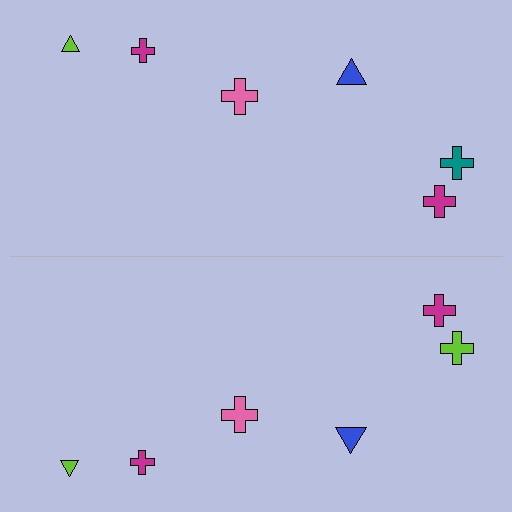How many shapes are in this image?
There are 12 shapes in this image.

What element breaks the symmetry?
The lime cross on the bottom side breaks the symmetry — its mirror counterpart is teal.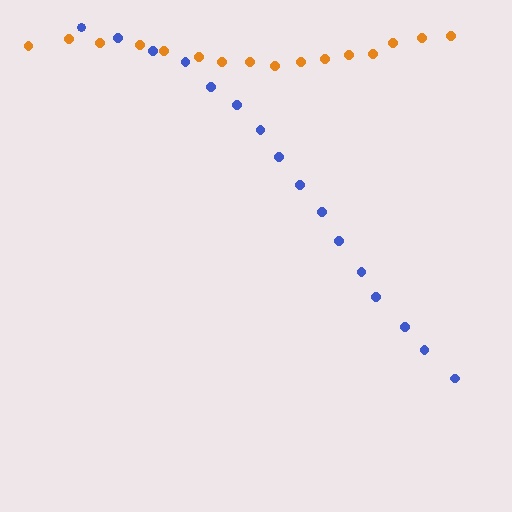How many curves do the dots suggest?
There are 2 distinct paths.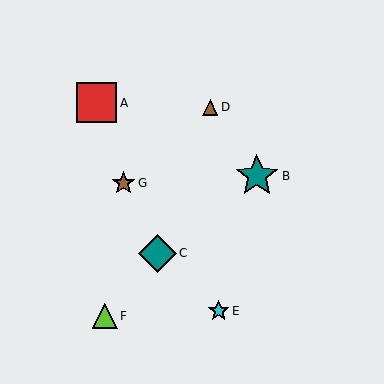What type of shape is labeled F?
Shape F is a lime triangle.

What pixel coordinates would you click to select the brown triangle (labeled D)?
Click at (210, 107) to select the brown triangle D.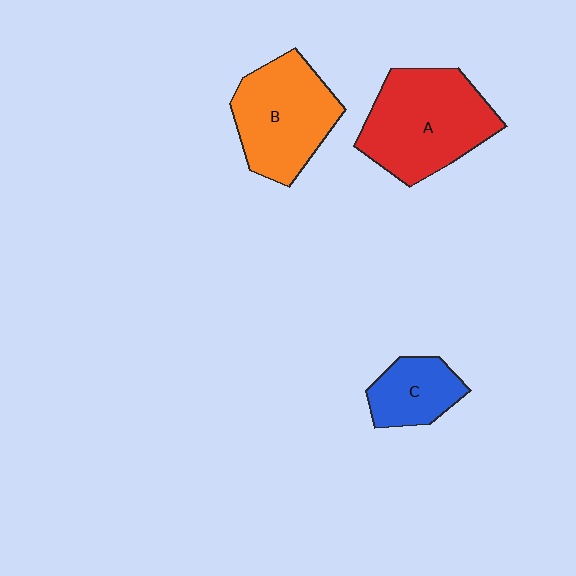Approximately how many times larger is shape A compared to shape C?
Approximately 2.1 times.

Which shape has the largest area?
Shape A (red).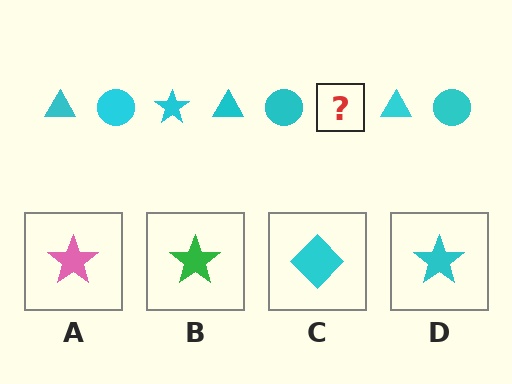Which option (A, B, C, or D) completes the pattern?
D.